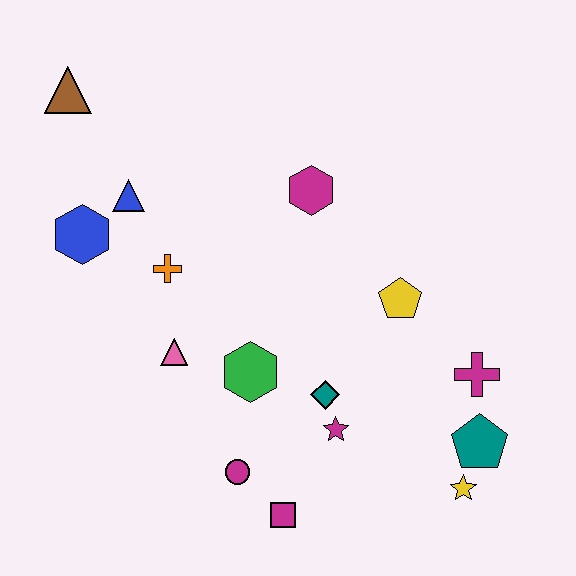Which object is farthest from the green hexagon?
The brown triangle is farthest from the green hexagon.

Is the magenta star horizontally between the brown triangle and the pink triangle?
No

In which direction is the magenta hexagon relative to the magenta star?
The magenta hexagon is above the magenta star.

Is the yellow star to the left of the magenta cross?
Yes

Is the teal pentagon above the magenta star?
No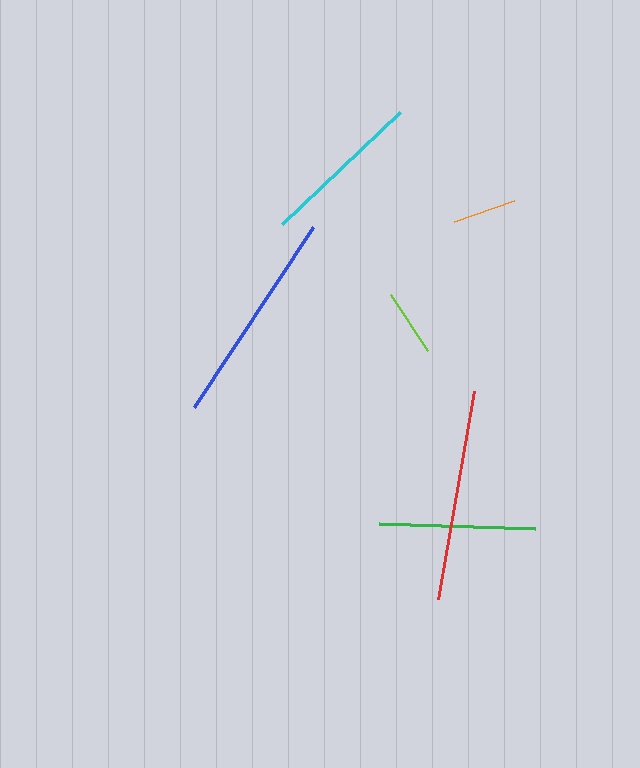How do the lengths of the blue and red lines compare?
The blue and red lines are approximately the same length.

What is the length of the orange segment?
The orange segment is approximately 63 pixels long.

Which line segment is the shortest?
The orange line is the shortest at approximately 63 pixels.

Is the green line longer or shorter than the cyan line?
The cyan line is longer than the green line.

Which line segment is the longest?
The blue line is the longest at approximately 216 pixels.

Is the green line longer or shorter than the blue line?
The blue line is longer than the green line.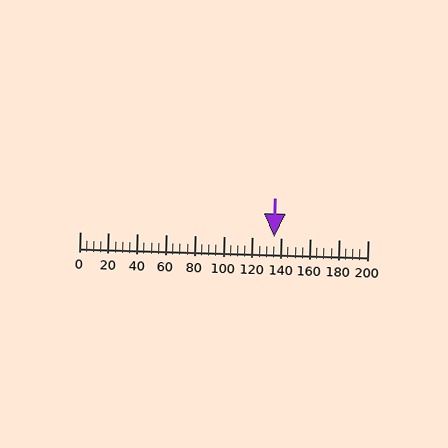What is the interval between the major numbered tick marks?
The major tick marks are spaced 20 units apart.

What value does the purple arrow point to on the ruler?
The purple arrow points to approximately 135.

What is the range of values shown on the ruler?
The ruler shows values from 0 to 200.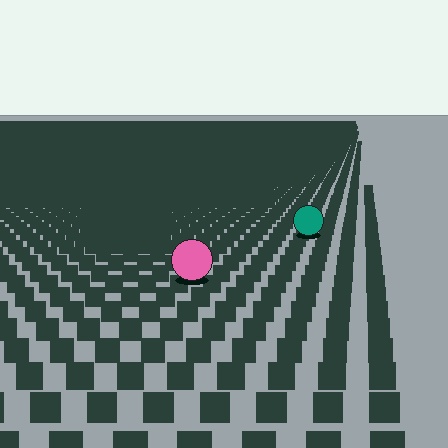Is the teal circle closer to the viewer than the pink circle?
No. The pink circle is closer — you can tell from the texture gradient: the ground texture is coarser near it.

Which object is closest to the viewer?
The pink circle is closest. The texture marks near it are larger and more spread out.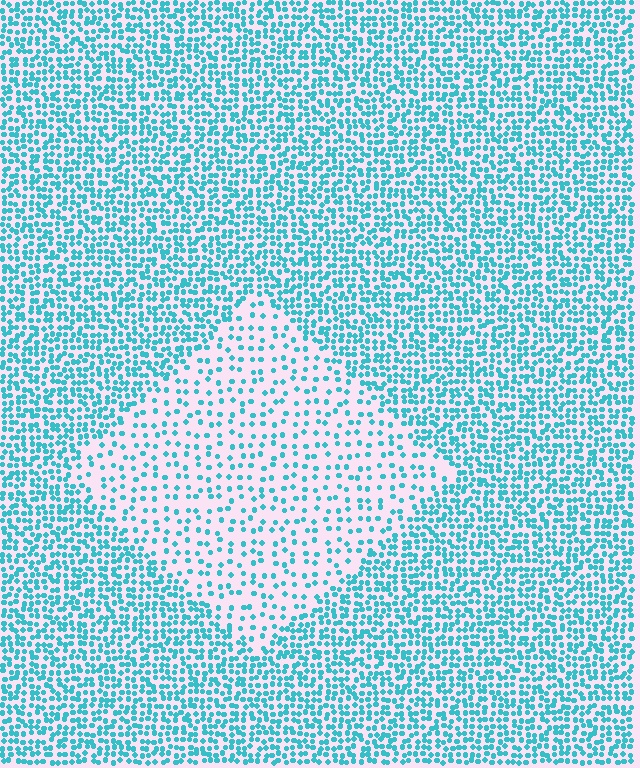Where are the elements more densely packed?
The elements are more densely packed outside the diamond boundary.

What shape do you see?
I see a diamond.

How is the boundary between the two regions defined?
The boundary is defined by a change in element density (approximately 2.4x ratio). All elements are the same color, size, and shape.